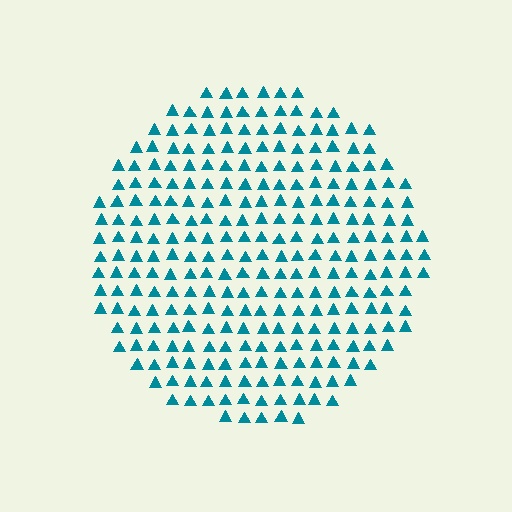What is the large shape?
The large shape is a circle.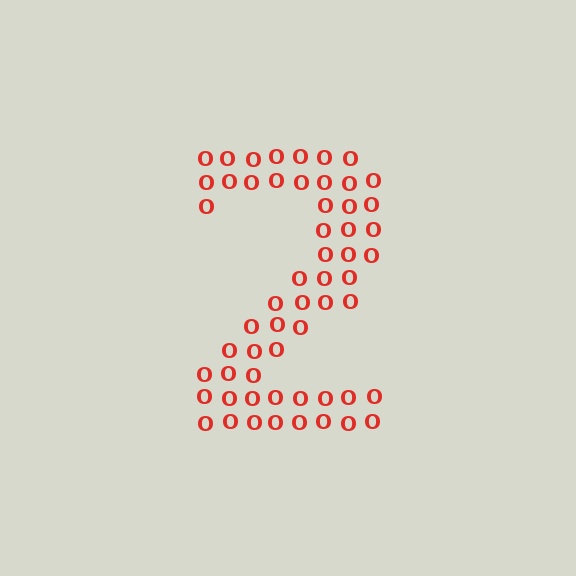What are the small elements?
The small elements are letter O's.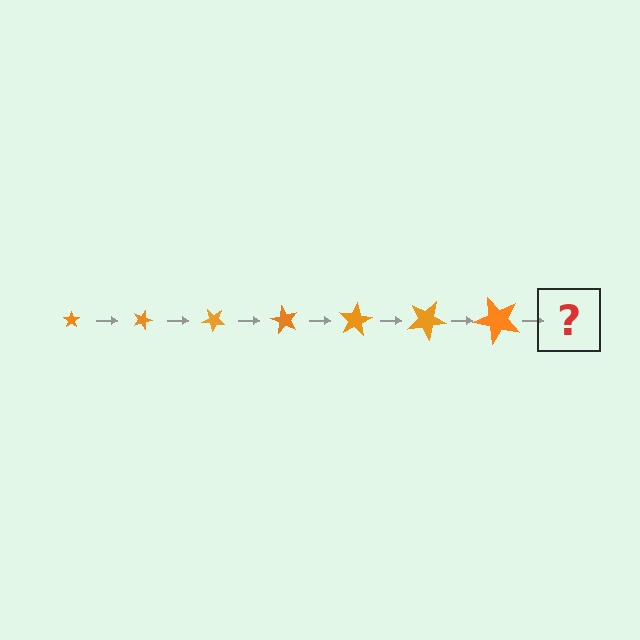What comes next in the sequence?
The next element should be a star, larger than the previous one and rotated 140 degrees from the start.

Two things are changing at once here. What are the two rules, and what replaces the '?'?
The two rules are that the star grows larger each step and it rotates 20 degrees each step. The '?' should be a star, larger than the previous one and rotated 140 degrees from the start.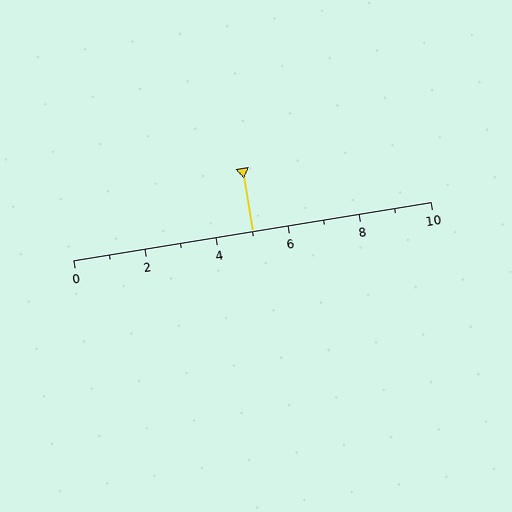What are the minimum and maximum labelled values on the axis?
The axis runs from 0 to 10.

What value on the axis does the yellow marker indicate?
The marker indicates approximately 5.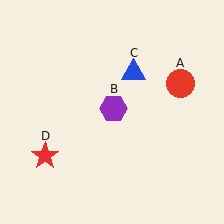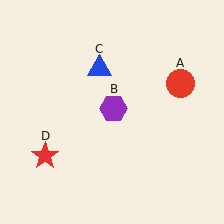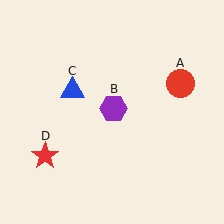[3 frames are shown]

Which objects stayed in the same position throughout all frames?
Red circle (object A) and purple hexagon (object B) and red star (object D) remained stationary.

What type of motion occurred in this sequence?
The blue triangle (object C) rotated counterclockwise around the center of the scene.